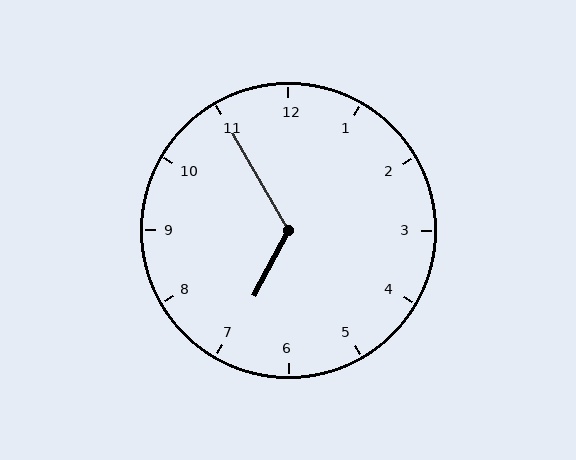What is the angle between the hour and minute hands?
Approximately 122 degrees.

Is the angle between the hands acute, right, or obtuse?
It is obtuse.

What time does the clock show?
6:55.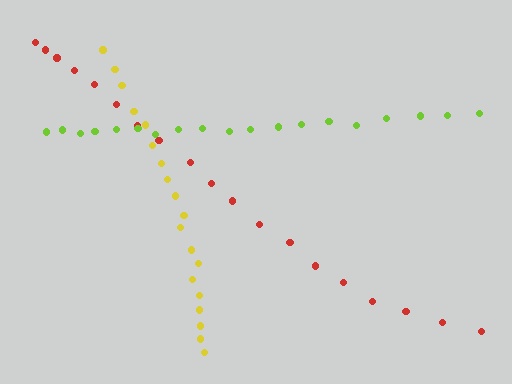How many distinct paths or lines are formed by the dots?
There are 3 distinct paths.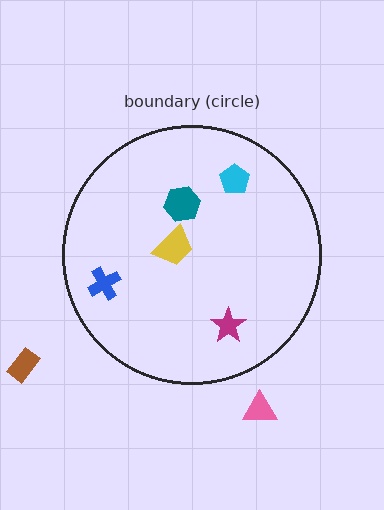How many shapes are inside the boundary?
5 inside, 2 outside.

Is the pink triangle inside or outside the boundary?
Outside.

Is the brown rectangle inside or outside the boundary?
Outside.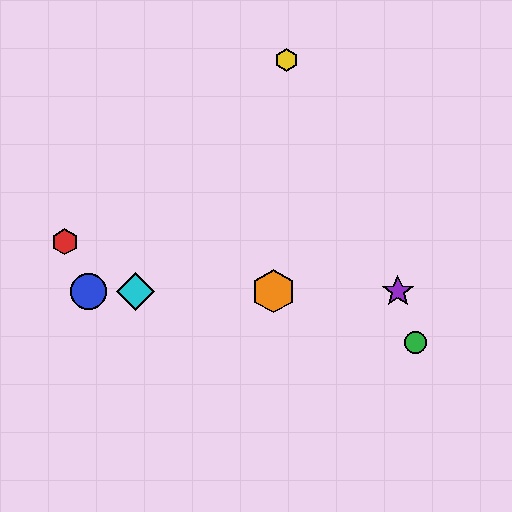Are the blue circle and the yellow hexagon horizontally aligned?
No, the blue circle is at y≈291 and the yellow hexagon is at y≈60.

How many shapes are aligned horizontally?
4 shapes (the blue circle, the purple star, the orange hexagon, the cyan diamond) are aligned horizontally.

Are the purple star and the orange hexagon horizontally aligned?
Yes, both are at y≈291.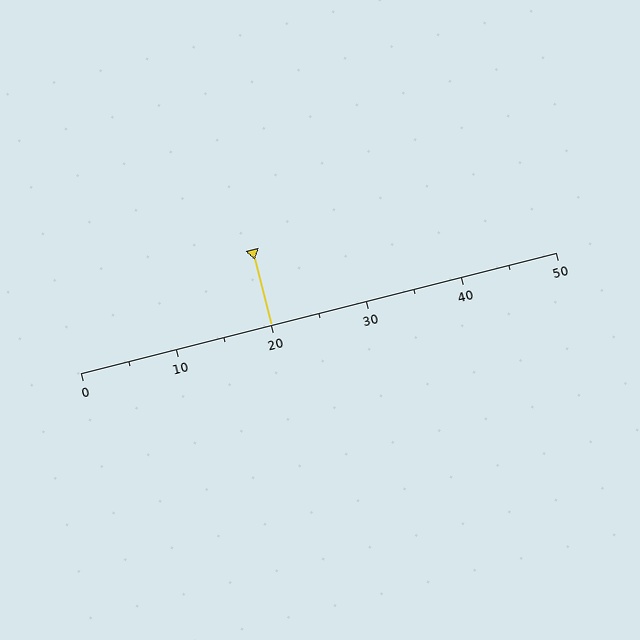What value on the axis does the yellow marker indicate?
The marker indicates approximately 20.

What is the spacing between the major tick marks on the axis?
The major ticks are spaced 10 apart.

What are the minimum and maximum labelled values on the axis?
The axis runs from 0 to 50.